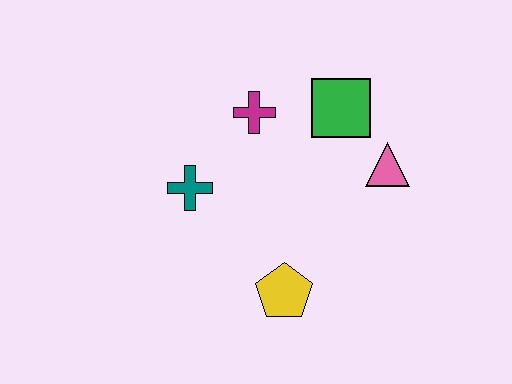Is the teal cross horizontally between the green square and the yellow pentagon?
No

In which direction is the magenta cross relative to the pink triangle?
The magenta cross is to the left of the pink triangle.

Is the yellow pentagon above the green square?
No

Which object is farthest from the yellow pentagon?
The green square is farthest from the yellow pentagon.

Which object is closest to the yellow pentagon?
The teal cross is closest to the yellow pentagon.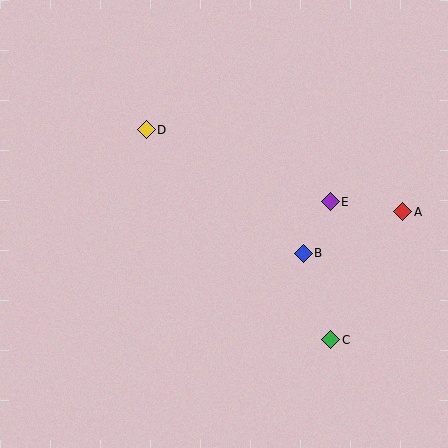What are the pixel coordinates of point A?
Point A is at (403, 212).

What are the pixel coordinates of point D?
Point D is at (146, 130).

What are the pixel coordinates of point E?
Point E is at (330, 202).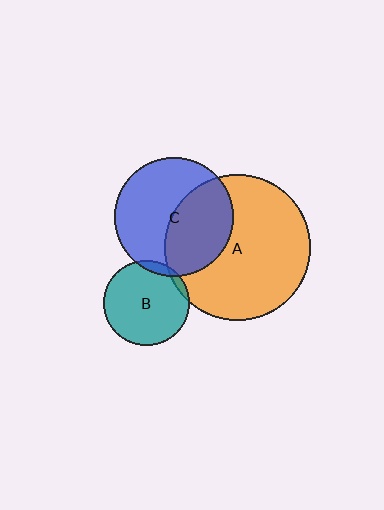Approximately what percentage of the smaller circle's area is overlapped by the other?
Approximately 5%.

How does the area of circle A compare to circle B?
Approximately 2.9 times.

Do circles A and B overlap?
Yes.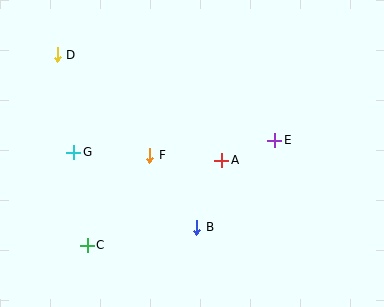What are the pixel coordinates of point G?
Point G is at (74, 152).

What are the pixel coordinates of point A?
Point A is at (222, 160).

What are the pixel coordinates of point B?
Point B is at (197, 227).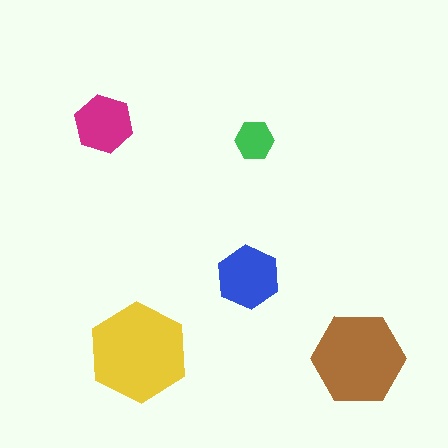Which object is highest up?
The magenta hexagon is topmost.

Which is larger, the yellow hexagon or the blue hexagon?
The yellow one.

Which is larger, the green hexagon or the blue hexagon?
The blue one.